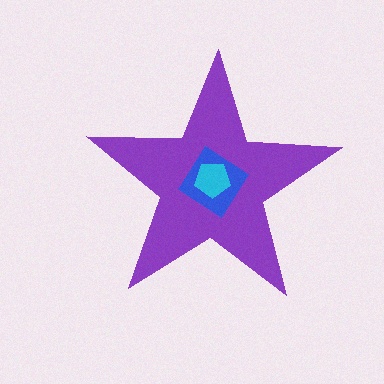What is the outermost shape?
The purple star.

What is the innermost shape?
The cyan pentagon.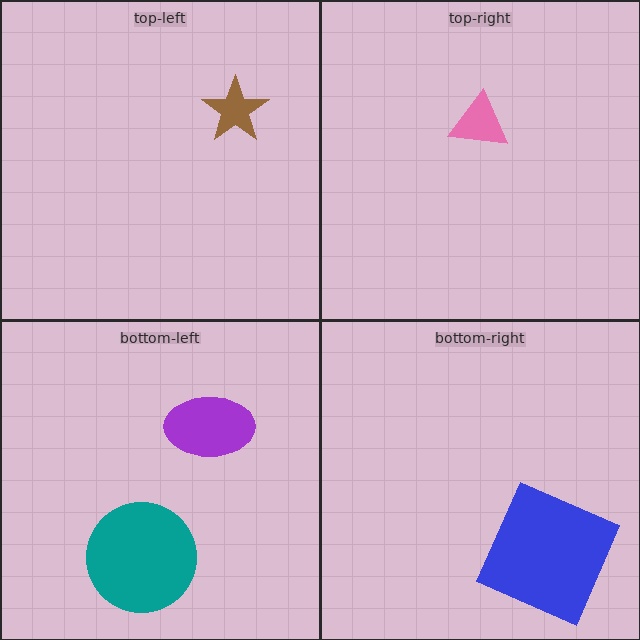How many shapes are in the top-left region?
1.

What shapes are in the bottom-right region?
The blue square.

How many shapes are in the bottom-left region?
2.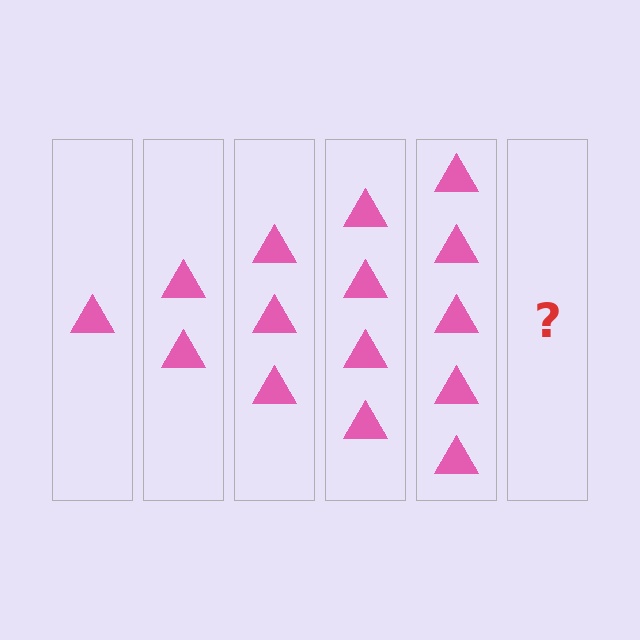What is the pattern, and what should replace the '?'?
The pattern is that each step adds one more triangle. The '?' should be 6 triangles.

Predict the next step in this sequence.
The next step is 6 triangles.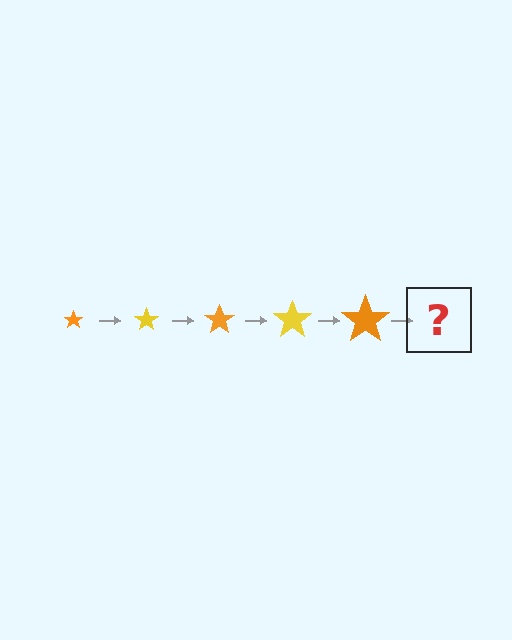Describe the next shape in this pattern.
It should be a yellow star, larger than the previous one.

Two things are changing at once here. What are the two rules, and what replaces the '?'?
The two rules are that the star grows larger each step and the color cycles through orange and yellow. The '?' should be a yellow star, larger than the previous one.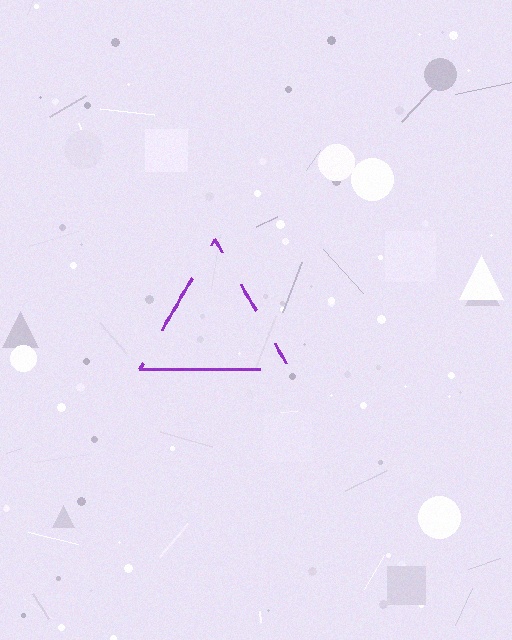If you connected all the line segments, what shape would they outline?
They would outline a triangle.